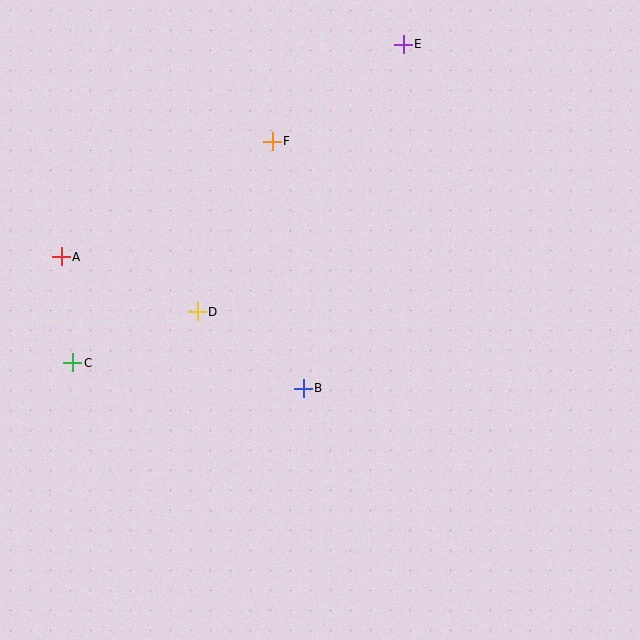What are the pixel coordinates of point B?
Point B is at (303, 388).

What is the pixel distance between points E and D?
The distance between E and D is 338 pixels.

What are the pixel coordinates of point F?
Point F is at (272, 141).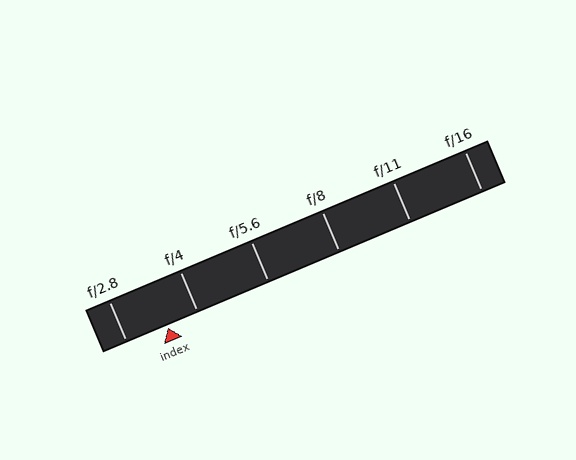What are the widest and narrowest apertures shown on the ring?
The widest aperture shown is f/2.8 and the narrowest is f/16.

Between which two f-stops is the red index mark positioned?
The index mark is between f/2.8 and f/4.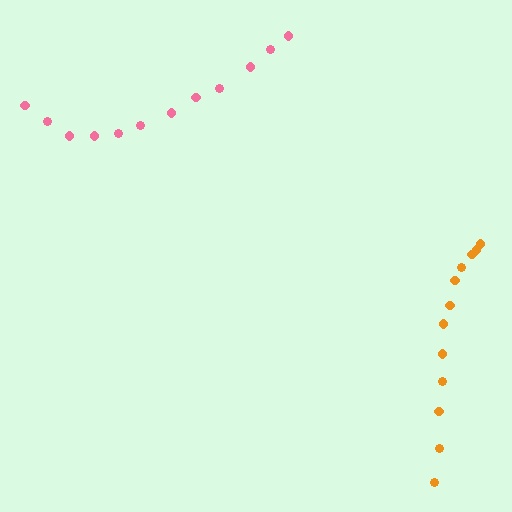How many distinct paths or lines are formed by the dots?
There are 2 distinct paths.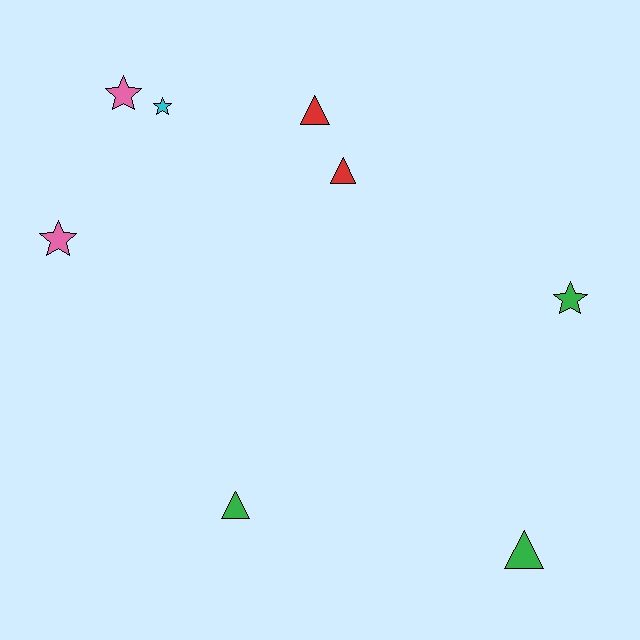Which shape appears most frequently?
Triangle, with 4 objects.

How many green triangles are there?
There are 2 green triangles.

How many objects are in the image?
There are 8 objects.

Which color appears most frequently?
Green, with 3 objects.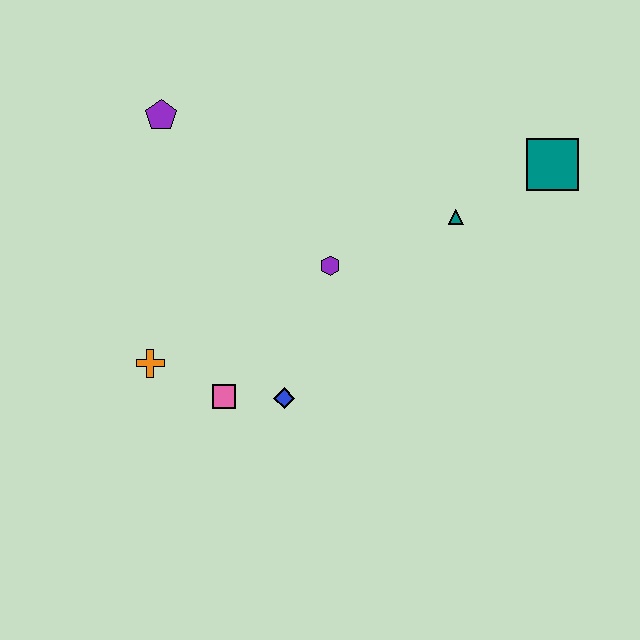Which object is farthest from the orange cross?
The teal square is farthest from the orange cross.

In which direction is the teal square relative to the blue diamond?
The teal square is to the right of the blue diamond.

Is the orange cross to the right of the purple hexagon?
No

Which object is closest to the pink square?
The blue diamond is closest to the pink square.